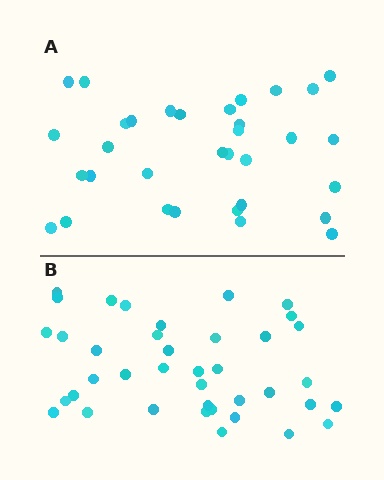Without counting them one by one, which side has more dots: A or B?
Region B (the bottom region) has more dots.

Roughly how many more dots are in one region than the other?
Region B has about 6 more dots than region A.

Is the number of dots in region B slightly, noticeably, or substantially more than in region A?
Region B has only slightly more — the two regions are fairly close. The ratio is roughly 1.2 to 1.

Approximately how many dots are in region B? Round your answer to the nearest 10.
About 40 dots. (The exact count is 39, which rounds to 40.)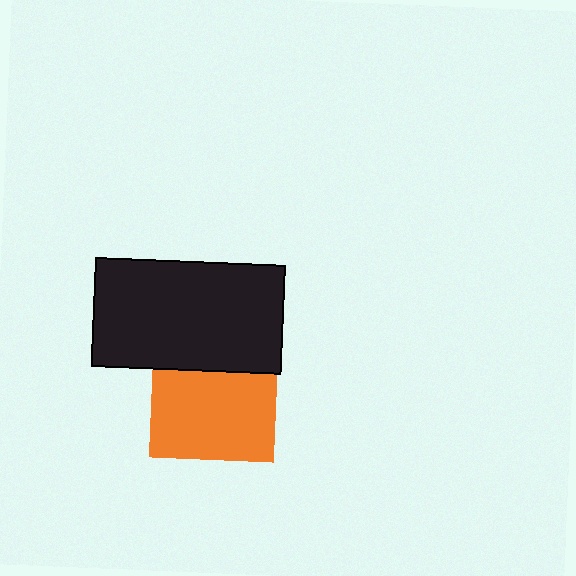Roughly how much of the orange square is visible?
Most of it is visible (roughly 70%).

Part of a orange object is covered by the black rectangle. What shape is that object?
It is a square.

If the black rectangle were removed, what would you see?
You would see the complete orange square.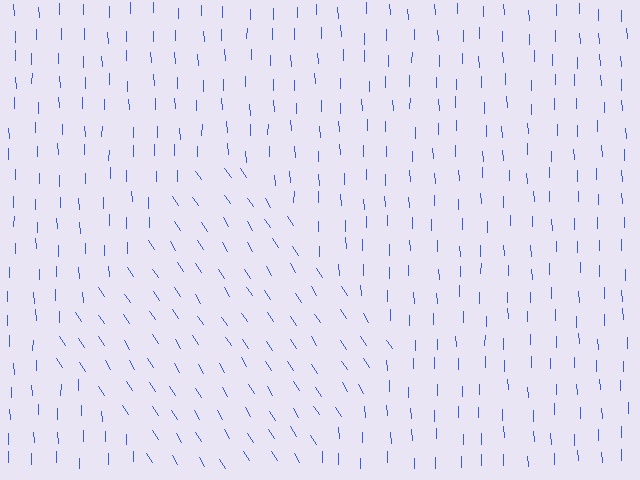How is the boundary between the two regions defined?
The boundary is defined purely by a change in line orientation (approximately 31 degrees difference). All lines are the same color and thickness.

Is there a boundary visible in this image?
Yes, there is a texture boundary formed by a change in line orientation.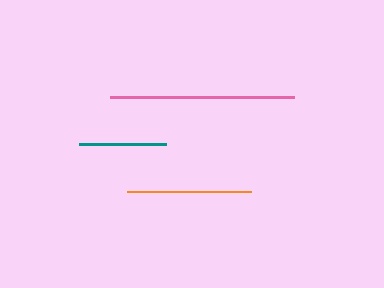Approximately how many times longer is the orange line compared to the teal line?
The orange line is approximately 1.4 times the length of the teal line.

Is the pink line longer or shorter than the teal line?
The pink line is longer than the teal line.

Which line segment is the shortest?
The teal line is the shortest at approximately 87 pixels.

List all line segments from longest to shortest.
From longest to shortest: pink, orange, teal.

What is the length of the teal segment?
The teal segment is approximately 87 pixels long.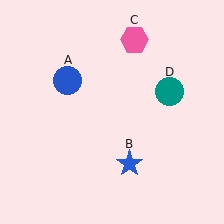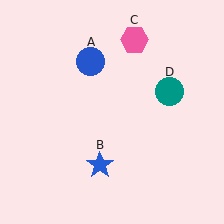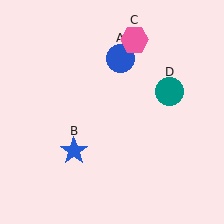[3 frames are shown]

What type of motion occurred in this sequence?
The blue circle (object A), blue star (object B) rotated clockwise around the center of the scene.